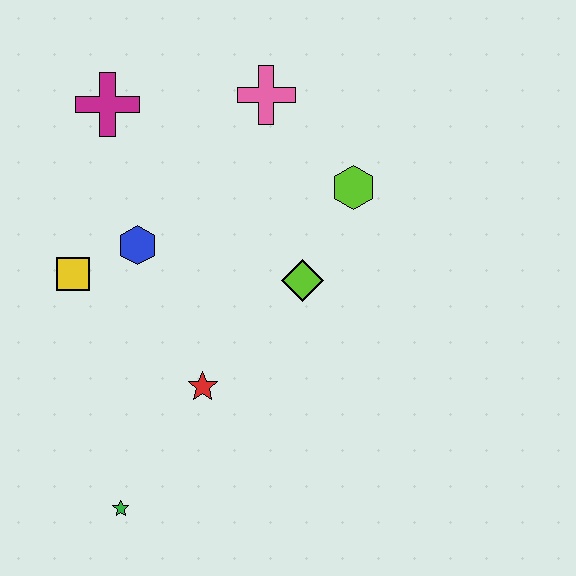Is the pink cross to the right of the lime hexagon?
No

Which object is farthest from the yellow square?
The lime hexagon is farthest from the yellow square.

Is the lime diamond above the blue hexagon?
No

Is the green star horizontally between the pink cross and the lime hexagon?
No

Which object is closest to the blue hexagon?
The yellow square is closest to the blue hexagon.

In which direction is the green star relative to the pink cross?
The green star is below the pink cross.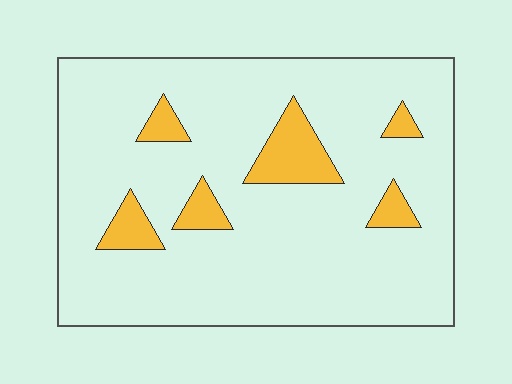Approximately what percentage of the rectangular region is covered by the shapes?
Approximately 10%.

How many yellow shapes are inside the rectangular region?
6.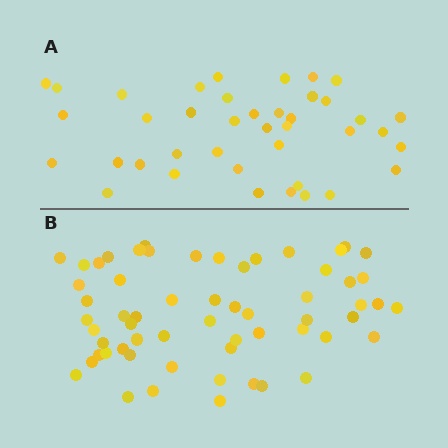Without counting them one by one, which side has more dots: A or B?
Region B (the bottom region) has more dots.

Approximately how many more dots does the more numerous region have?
Region B has approximately 20 more dots than region A.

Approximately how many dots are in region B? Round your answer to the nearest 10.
About 60 dots.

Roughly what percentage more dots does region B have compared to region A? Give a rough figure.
About 50% more.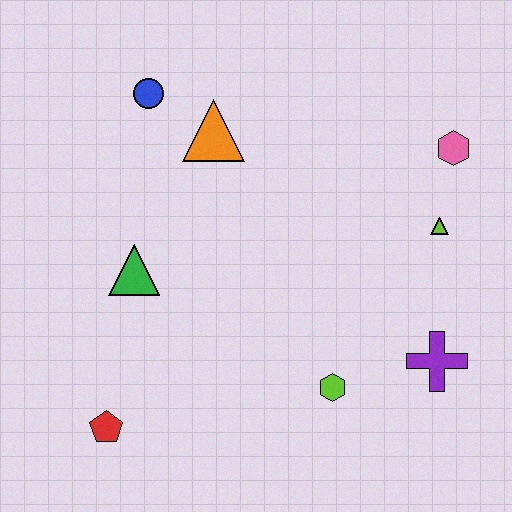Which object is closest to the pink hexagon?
The lime triangle is closest to the pink hexagon.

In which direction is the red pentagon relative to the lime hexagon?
The red pentagon is to the left of the lime hexagon.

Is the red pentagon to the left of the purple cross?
Yes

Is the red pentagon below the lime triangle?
Yes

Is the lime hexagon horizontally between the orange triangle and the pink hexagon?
Yes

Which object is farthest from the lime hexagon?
The blue circle is farthest from the lime hexagon.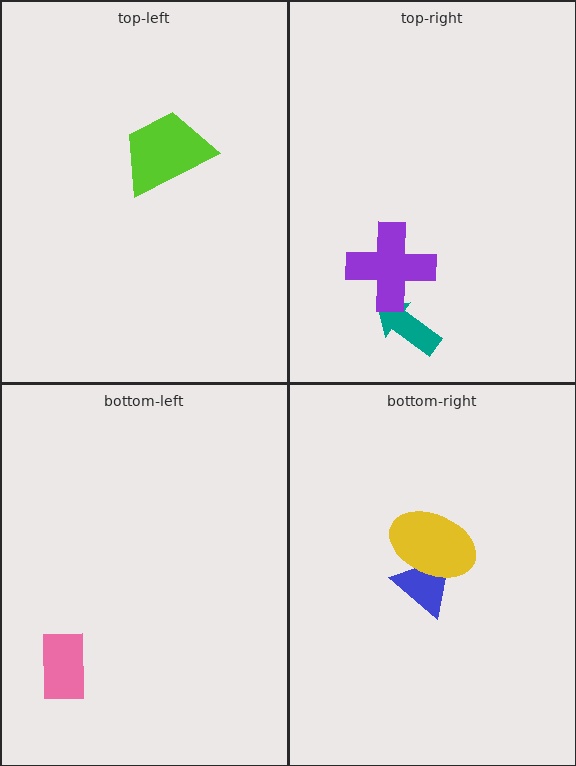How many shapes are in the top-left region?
1.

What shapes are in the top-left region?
The lime trapezoid.